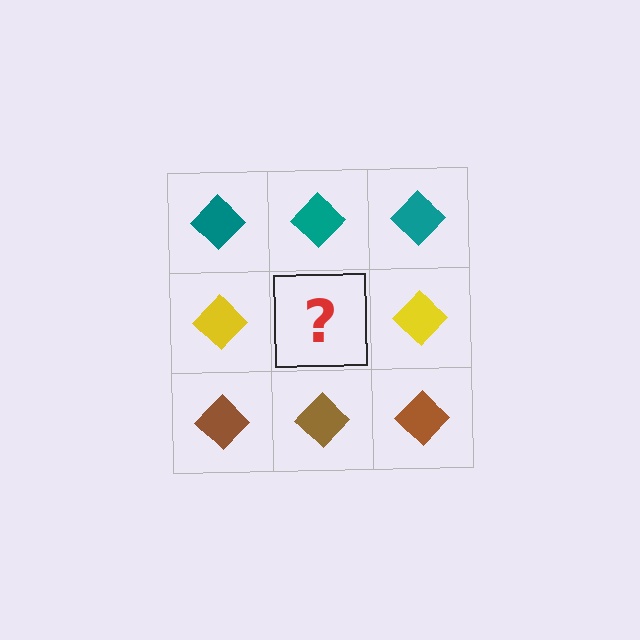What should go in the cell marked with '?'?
The missing cell should contain a yellow diamond.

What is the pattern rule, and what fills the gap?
The rule is that each row has a consistent color. The gap should be filled with a yellow diamond.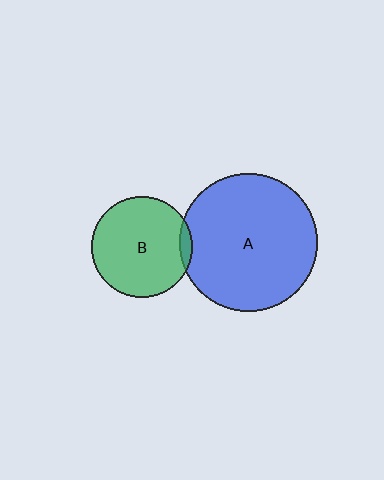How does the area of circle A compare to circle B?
Approximately 1.9 times.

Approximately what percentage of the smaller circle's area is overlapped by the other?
Approximately 5%.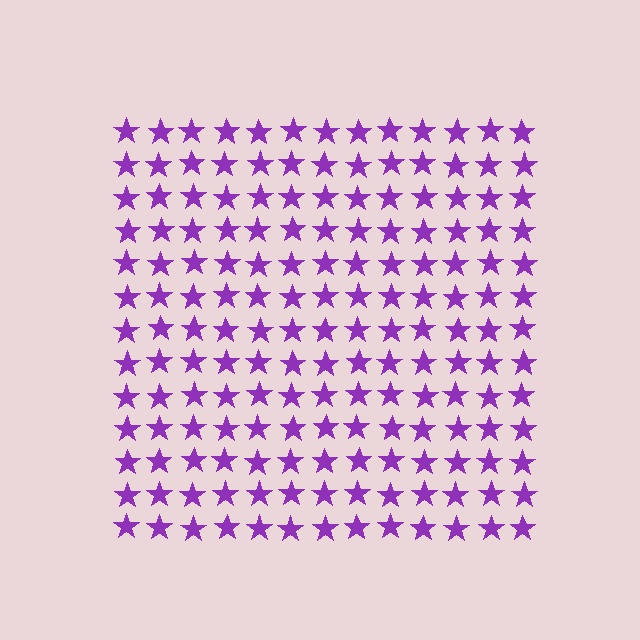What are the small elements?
The small elements are stars.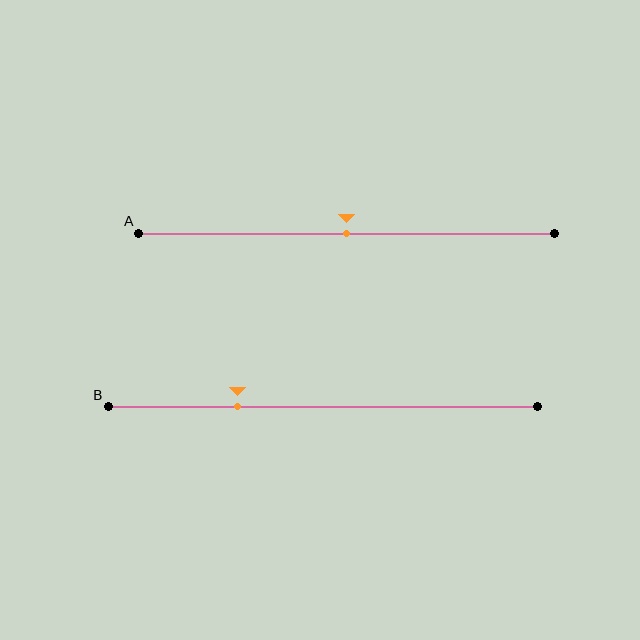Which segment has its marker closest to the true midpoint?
Segment A has its marker closest to the true midpoint.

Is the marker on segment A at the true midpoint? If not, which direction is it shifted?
Yes, the marker on segment A is at the true midpoint.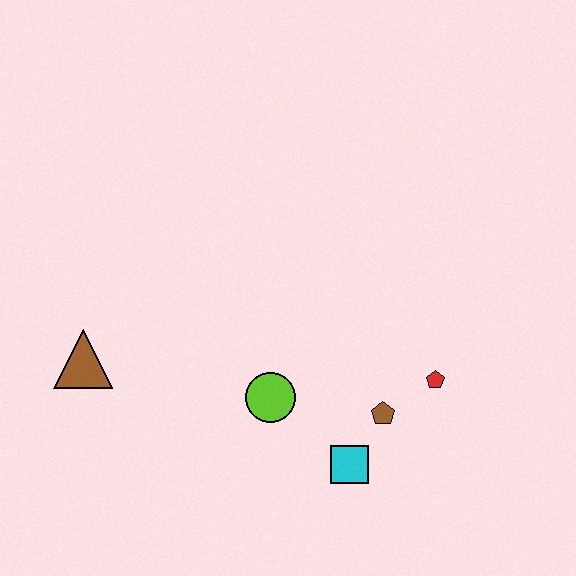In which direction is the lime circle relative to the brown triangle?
The lime circle is to the right of the brown triangle.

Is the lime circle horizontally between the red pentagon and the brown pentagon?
No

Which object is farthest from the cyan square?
The brown triangle is farthest from the cyan square.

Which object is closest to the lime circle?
The cyan square is closest to the lime circle.